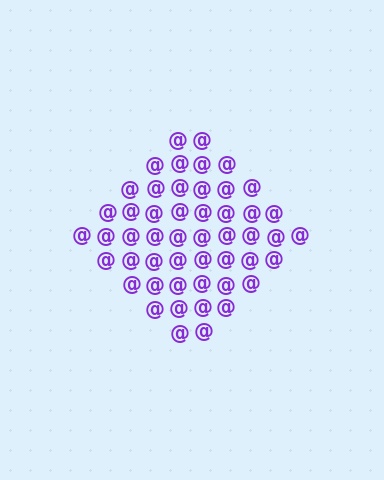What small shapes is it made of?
It is made of small at signs.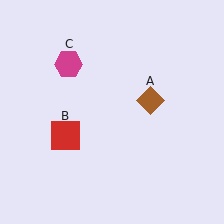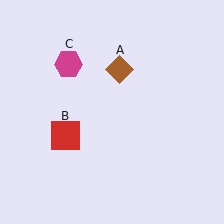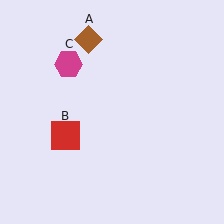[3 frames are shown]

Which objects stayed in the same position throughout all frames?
Red square (object B) and magenta hexagon (object C) remained stationary.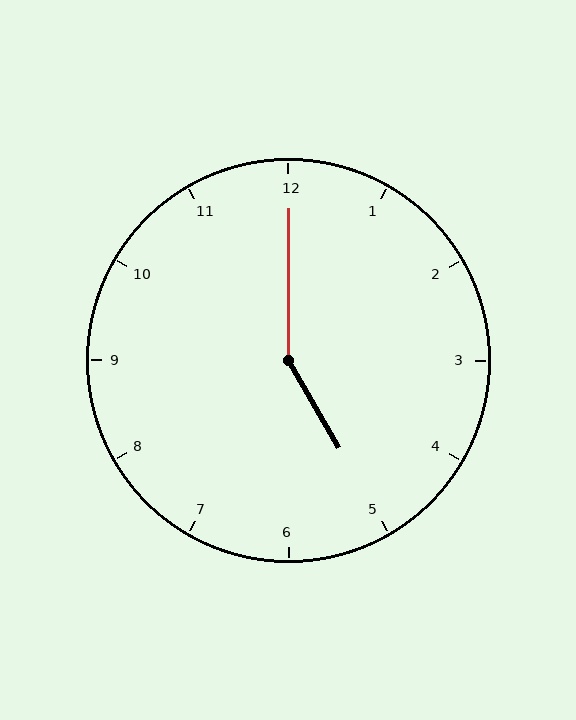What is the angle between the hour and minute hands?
Approximately 150 degrees.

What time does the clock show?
5:00.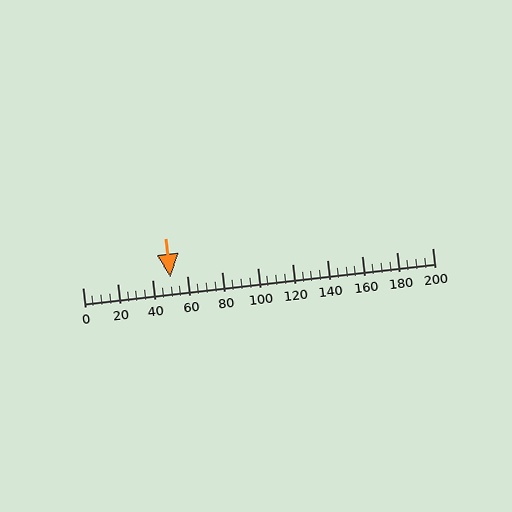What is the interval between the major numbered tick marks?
The major tick marks are spaced 20 units apart.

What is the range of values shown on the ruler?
The ruler shows values from 0 to 200.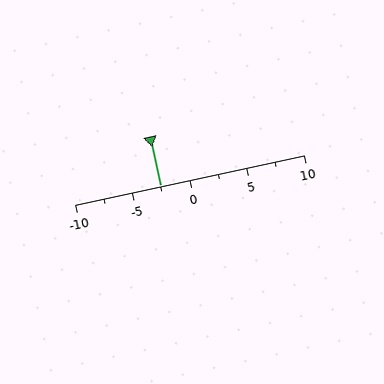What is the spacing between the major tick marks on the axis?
The major ticks are spaced 5 apart.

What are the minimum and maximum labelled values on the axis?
The axis runs from -10 to 10.